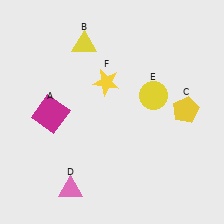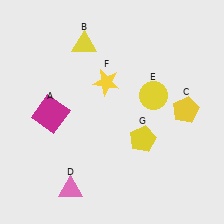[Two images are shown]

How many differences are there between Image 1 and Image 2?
There is 1 difference between the two images.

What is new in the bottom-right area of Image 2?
A yellow pentagon (G) was added in the bottom-right area of Image 2.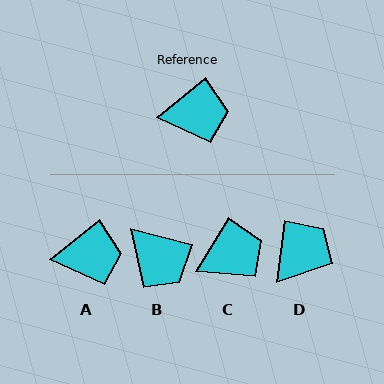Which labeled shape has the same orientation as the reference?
A.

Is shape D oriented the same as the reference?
No, it is off by about 44 degrees.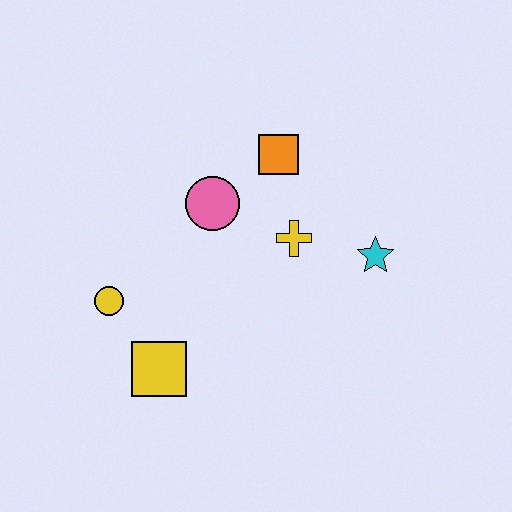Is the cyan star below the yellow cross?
Yes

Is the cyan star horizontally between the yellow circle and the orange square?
No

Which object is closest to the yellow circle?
The yellow square is closest to the yellow circle.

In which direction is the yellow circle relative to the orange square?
The yellow circle is to the left of the orange square.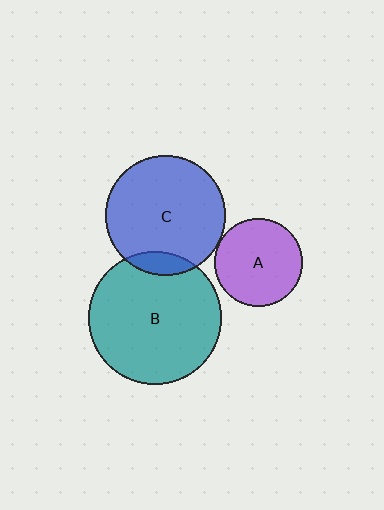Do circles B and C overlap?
Yes.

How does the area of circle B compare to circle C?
Approximately 1.2 times.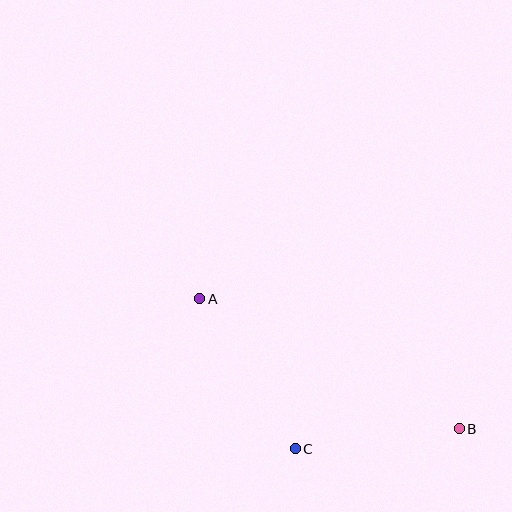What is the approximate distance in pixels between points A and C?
The distance between A and C is approximately 178 pixels.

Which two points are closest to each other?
Points B and C are closest to each other.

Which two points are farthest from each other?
Points A and B are farthest from each other.